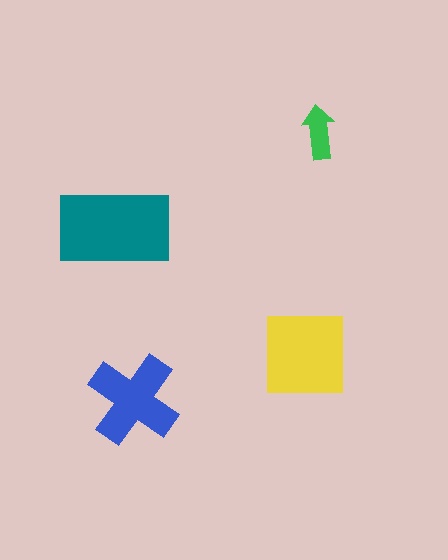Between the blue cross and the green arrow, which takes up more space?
The blue cross.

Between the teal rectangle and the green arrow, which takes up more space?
The teal rectangle.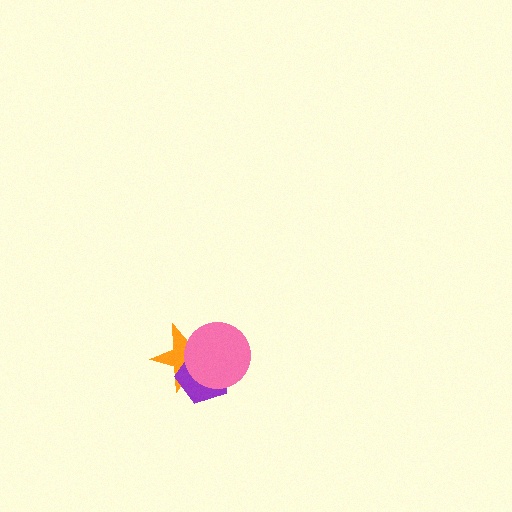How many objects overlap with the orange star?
2 objects overlap with the orange star.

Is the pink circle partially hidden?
No, no other shape covers it.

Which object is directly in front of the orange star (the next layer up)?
The purple pentagon is directly in front of the orange star.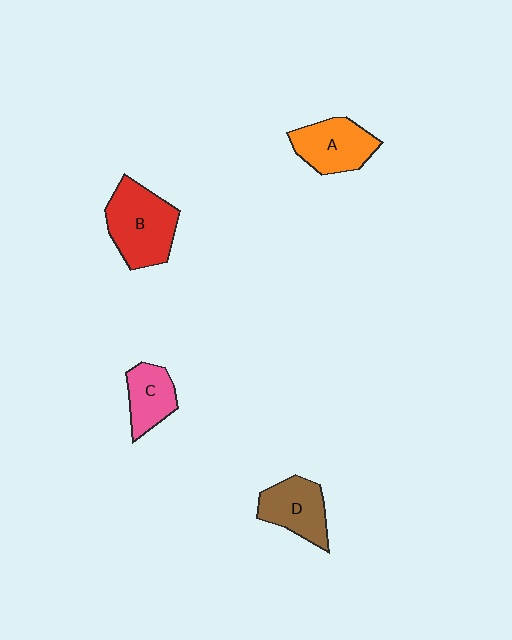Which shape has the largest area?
Shape B (red).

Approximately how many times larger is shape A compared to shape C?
Approximately 1.3 times.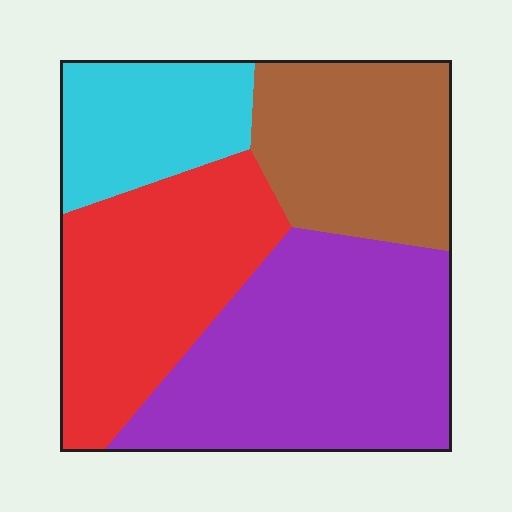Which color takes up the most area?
Purple, at roughly 35%.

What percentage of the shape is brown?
Brown takes up between a sixth and a third of the shape.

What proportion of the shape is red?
Red takes up about one quarter (1/4) of the shape.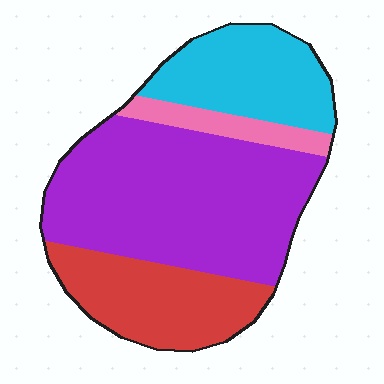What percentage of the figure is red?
Red covers about 20% of the figure.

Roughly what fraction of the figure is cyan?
Cyan covers roughly 20% of the figure.